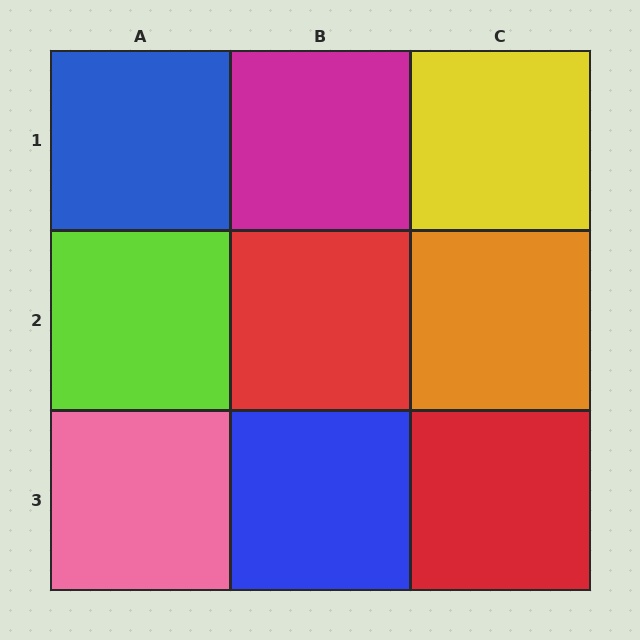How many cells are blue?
2 cells are blue.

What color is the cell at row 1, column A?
Blue.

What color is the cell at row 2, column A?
Lime.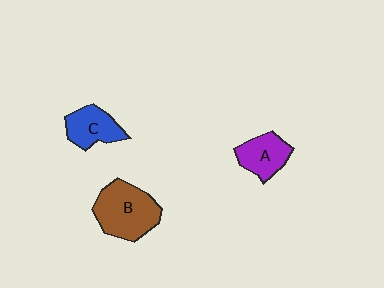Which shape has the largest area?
Shape B (brown).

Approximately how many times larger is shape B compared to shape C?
Approximately 1.6 times.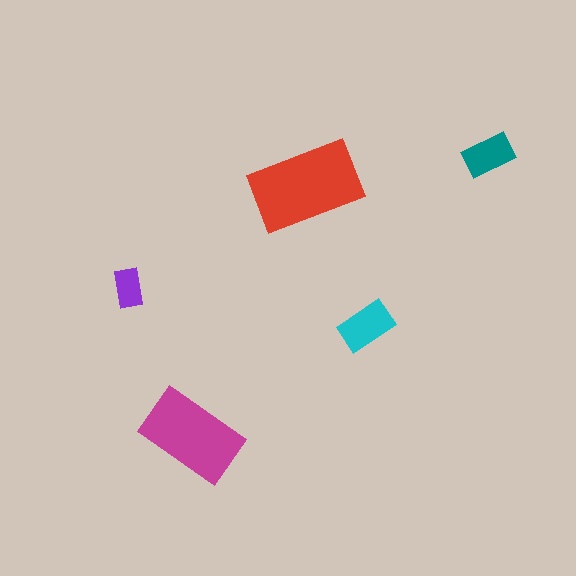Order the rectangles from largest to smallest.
the red one, the magenta one, the cyan one, the teal one, the purple one.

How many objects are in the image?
There are 5 objects in the image.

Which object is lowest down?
The magenta rectangle is bottommost.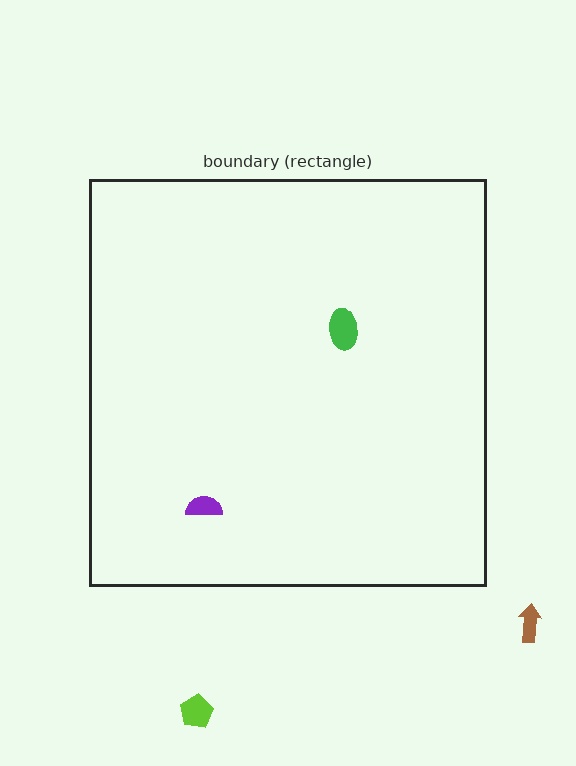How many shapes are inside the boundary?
2 inside, 2 outside.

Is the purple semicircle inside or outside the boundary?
Inside.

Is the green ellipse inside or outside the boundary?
Inside.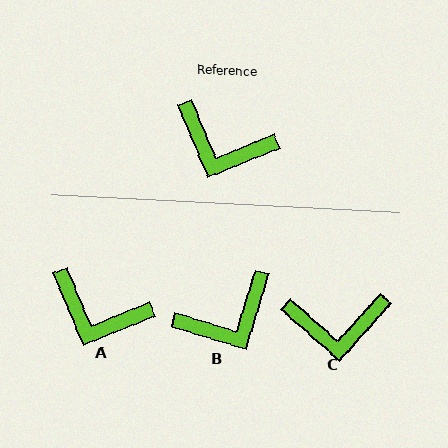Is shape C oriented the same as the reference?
No, it is off by about 26 degrees.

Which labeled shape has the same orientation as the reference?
A.